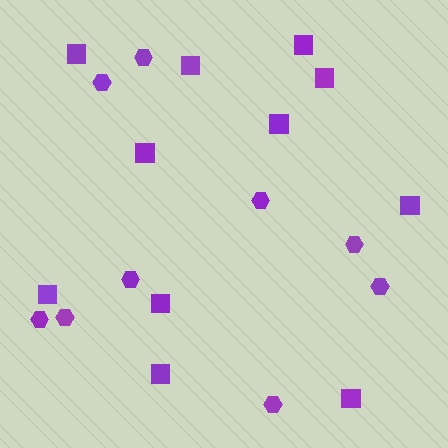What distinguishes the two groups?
There are 2 groups: one group of hexagons (9) and one group of squares (11).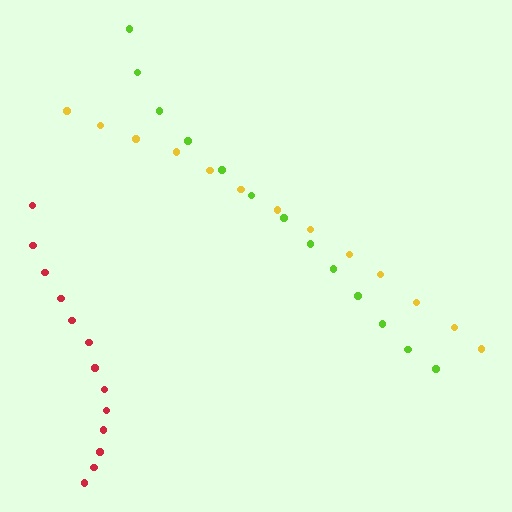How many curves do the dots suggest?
There are 3 distinct paths.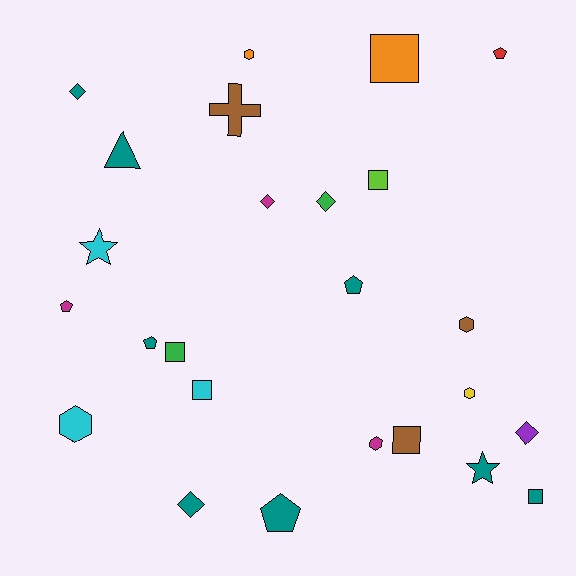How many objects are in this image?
There are 25 objects.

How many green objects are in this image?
There are 2 green objects.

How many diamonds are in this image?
There are 5 diamonds.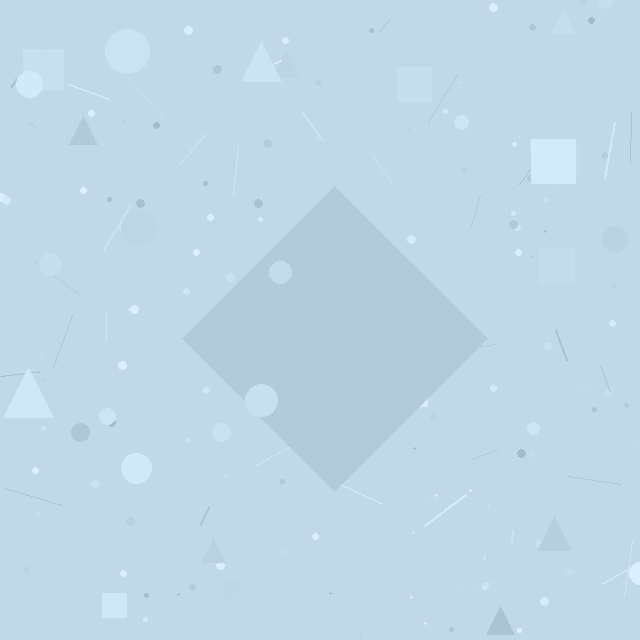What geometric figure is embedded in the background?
A diamond is embedded in the background.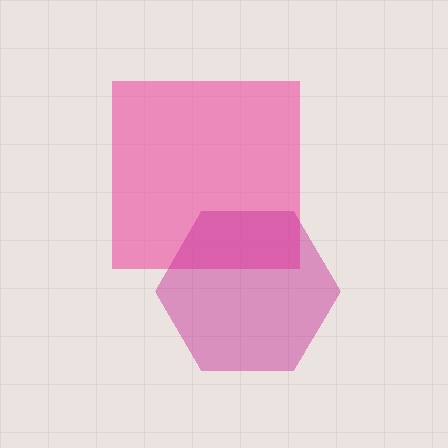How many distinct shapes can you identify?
There are 2 distinct shapes: a pink square, a magenta hexagon.